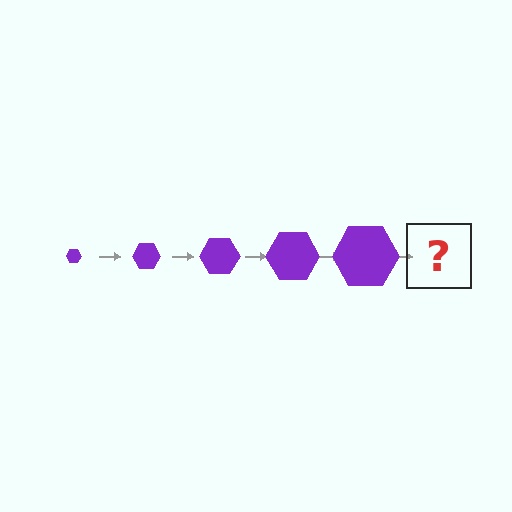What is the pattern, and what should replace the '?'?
The pattern is that the hexagon gets progressively larger each step. The '?' should be a purple hexagon, larger than the previous one.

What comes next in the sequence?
The next element should be a purple hexagon, larger than the previous one.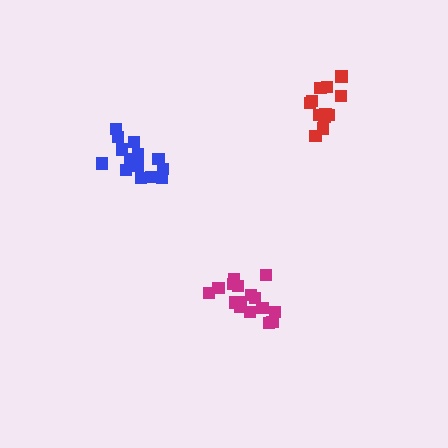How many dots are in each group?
Group 1: 12 dots, Group 2: 17 dots, Group 3: 14 dots (43 total).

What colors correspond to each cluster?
The clusters are colored: red, magenta, blue.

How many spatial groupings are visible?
There are 3 spatial groupings.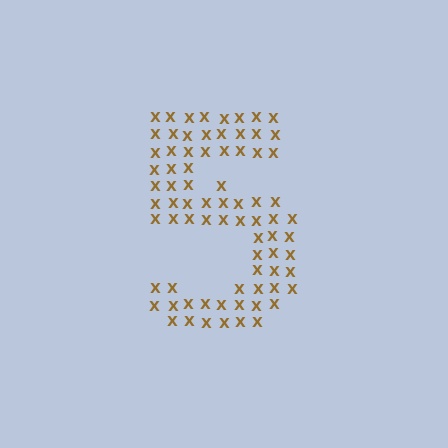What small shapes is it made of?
It is made of small letter X's.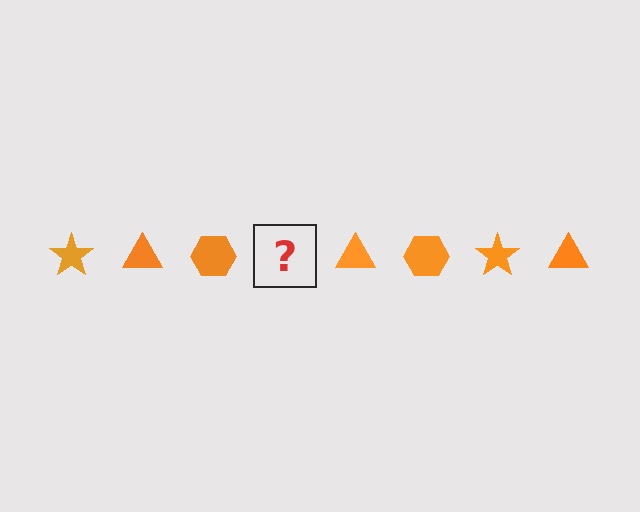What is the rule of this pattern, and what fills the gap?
The rule is that the pattern cycles through star, triangle, hexagon shapes in orange. The gap should be filled with an orange star.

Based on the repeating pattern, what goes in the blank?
The blank should be an orange star.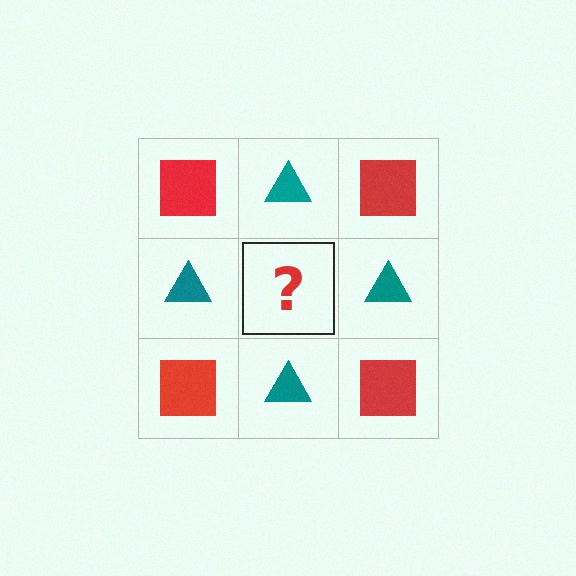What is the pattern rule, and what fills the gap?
The rule is that it alternates red square and teal triangle in a checkerboard pattern. The gap should be filled with a red square.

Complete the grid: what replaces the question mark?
The question mark should be replaced with a red square.